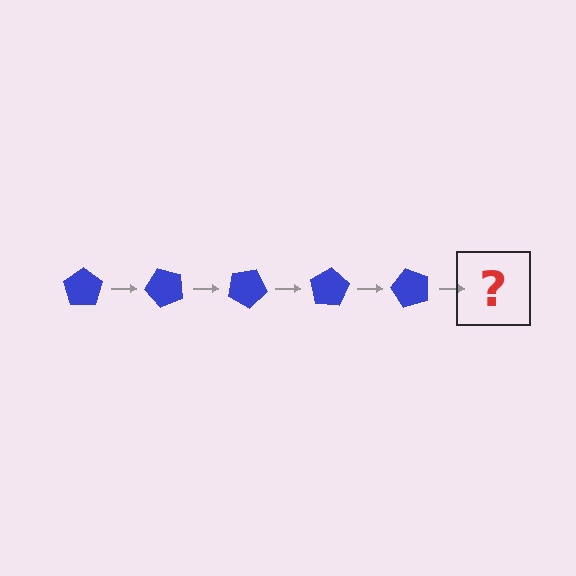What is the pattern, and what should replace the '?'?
The pattern is that the pentagon rotates 50 degrees each step. The '?' should be a blue pentagon rotated 250 degrees.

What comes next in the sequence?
The next element should be a blue pentagon rotated 250 degrees.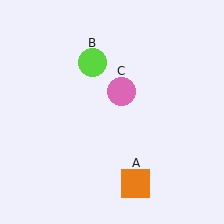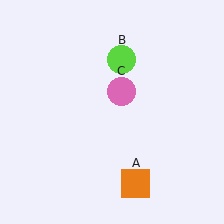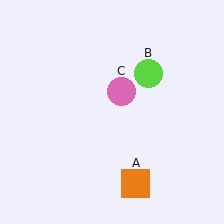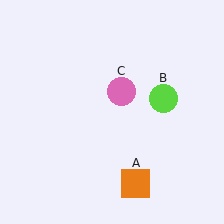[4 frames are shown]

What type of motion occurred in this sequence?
The lime circle (object B) rotated clockwise around the center of the scene.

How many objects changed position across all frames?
1 object changed position: lime circle (object B).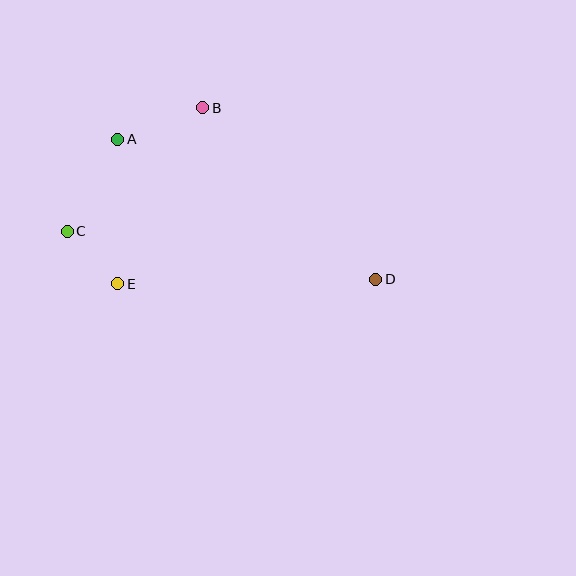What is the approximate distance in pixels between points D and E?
The distance between D and E is approximately 258 pixels.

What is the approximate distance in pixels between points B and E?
The distance between B and E is approximately 195 pixels.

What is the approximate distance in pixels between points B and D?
The distance between B and D is approximately 243 pixels.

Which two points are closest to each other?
Points C and E are closest to each other.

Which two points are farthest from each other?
Points C and D are farthest from each other.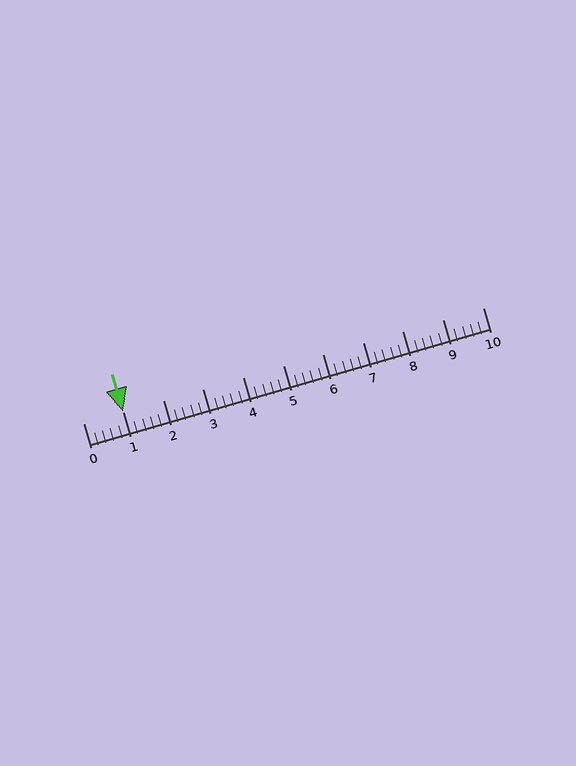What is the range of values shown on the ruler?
The ruler shows values from 0 to 10.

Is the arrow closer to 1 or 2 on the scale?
The arrow is closer to 1.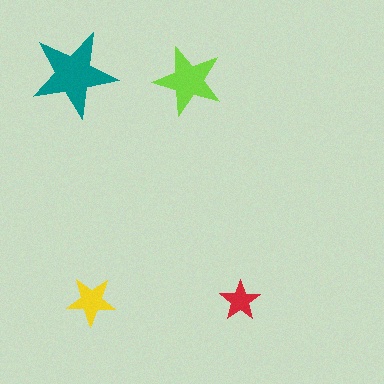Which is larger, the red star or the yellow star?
The yellow one.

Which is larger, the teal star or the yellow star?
The teal one.